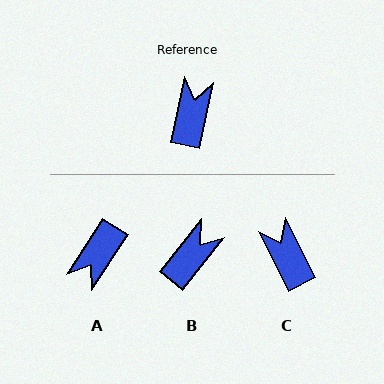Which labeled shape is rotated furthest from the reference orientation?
A, about 160 degrees away.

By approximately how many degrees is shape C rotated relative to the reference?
Approximately 39 degrees counter-clockwise.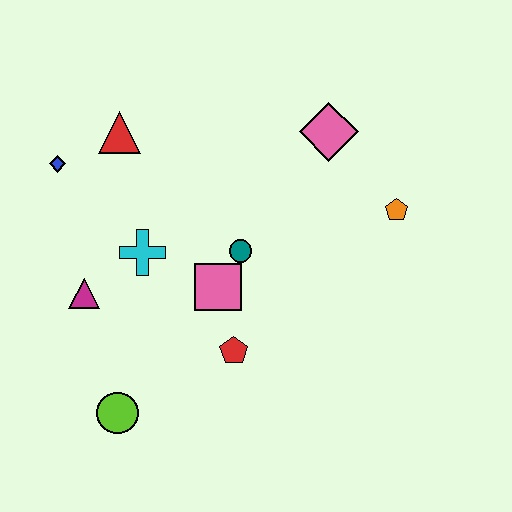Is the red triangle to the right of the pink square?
No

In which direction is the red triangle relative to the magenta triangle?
The red triangle is above the magenta triangle.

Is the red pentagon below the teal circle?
Yes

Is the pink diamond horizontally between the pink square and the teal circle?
No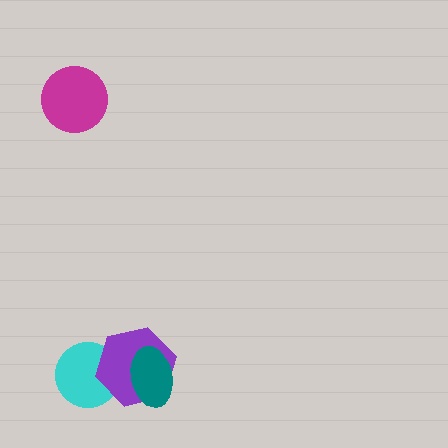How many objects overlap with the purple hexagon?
2 objects overlap with the purple hexagon.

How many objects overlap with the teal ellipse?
1 object overlaps with the teal ellipse.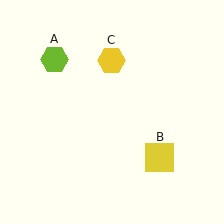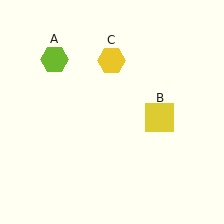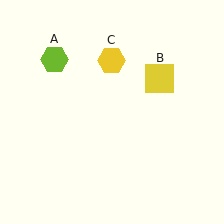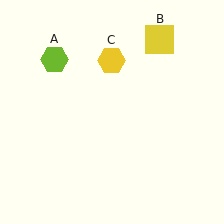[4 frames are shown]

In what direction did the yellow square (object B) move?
The yellow square (object B) moved up.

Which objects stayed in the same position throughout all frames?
Lime hexagon (object A) and yellow hexagon (object C) remained stationary.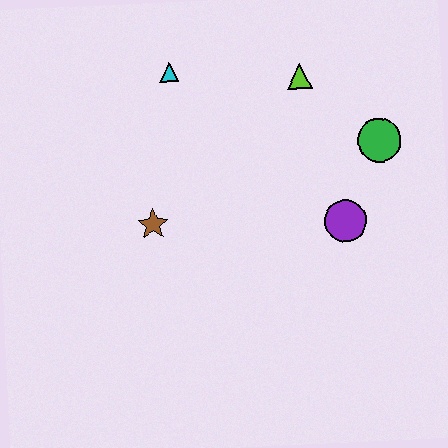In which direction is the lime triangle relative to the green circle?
The lime triangle is to the left of the green circle.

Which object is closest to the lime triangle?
The green circle is closest to the lime triangle.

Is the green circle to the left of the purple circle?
No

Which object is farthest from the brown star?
The green circle is farthest from the brown star.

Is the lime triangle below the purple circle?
No